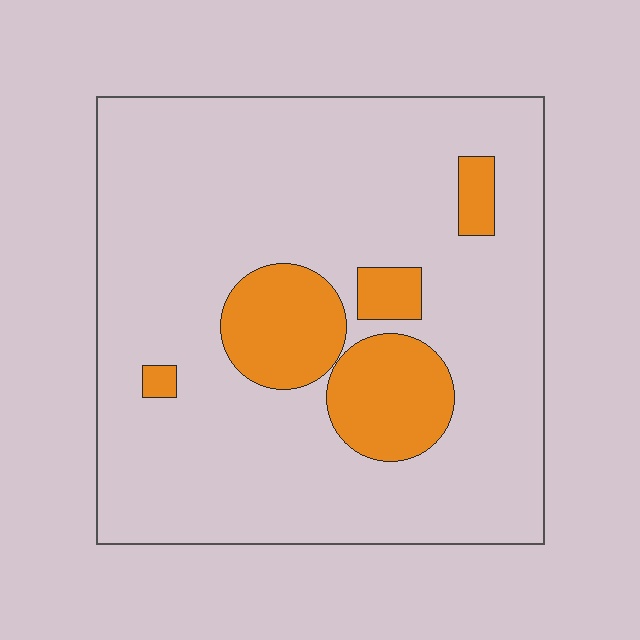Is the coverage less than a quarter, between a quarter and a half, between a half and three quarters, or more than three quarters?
Less than a quarter.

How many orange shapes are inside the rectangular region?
5.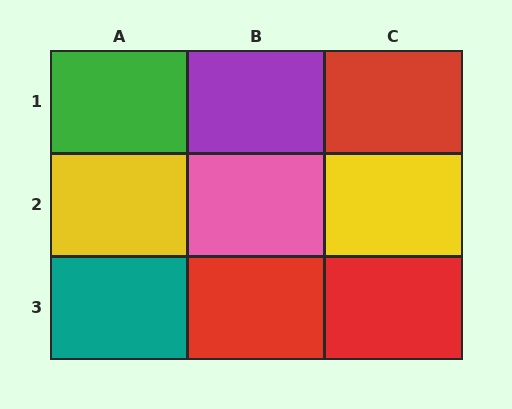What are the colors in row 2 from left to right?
Yellow, pink, yellow.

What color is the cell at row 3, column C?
Red.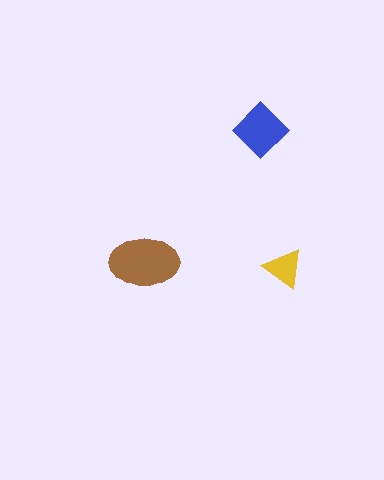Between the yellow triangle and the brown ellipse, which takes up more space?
The brown ellipse.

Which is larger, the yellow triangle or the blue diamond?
The blue diamond.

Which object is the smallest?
The yellow triangle.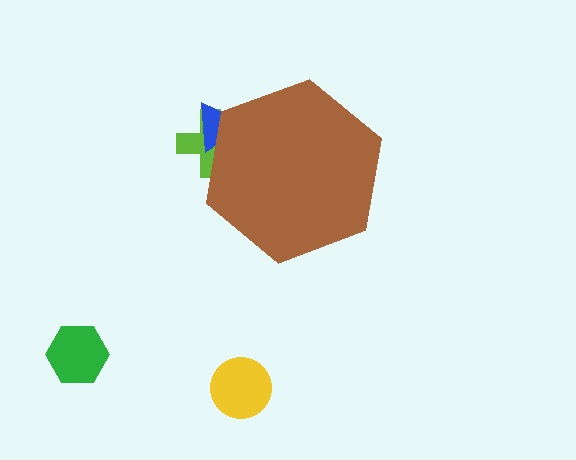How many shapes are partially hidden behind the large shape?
2 shapes are partially hidden.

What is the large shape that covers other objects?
A brown hexagon.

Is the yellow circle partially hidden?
No, the yellow circle is fully visible.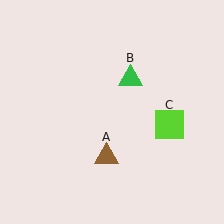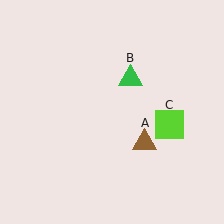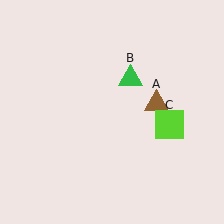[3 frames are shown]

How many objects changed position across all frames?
1 object changed position: brown triangle (object A).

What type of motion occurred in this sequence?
The brown triangle (object A) rotated counterclockwise around the center of the scene.